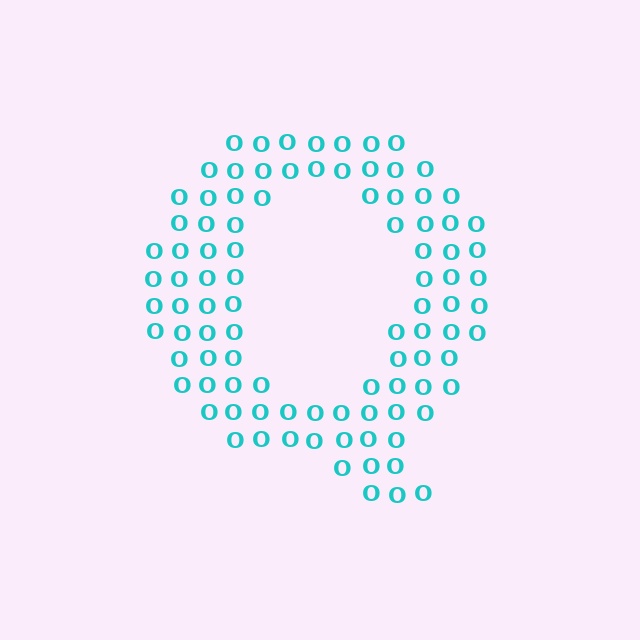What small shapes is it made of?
It is made of small letter O's.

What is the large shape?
The large shape is the letter Q.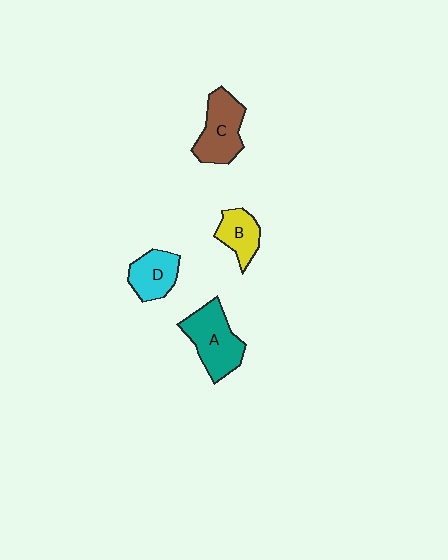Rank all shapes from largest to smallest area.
From largest to smallest: A (teal), C (brown), D (cyan), B (yellow).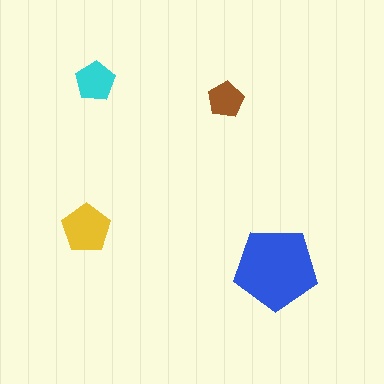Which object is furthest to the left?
The yellow pentagon is leftmost.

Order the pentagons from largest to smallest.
the blue one, the yellow one, the cyan one, the brown one.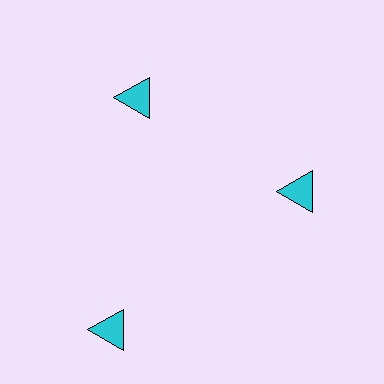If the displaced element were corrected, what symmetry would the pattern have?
It would have 3-fold rotational symmetry — the pattern would map onto itself every 120 degrees.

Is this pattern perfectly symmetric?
No. The 3 cyan triangles are arranged in a ring, but one element near the 7 o'clock position is pushed outward from the center, breaking the 3-fold rotational symmetry.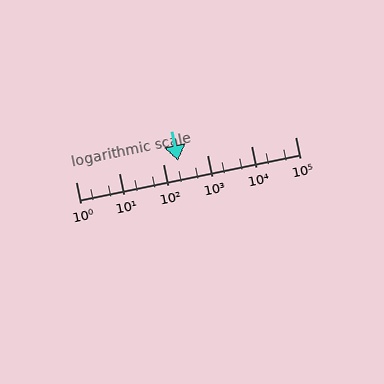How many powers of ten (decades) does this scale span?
The scale spans 5 decades, from 1 to 100000.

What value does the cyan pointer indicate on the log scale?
The pointer indicates approximately 220.